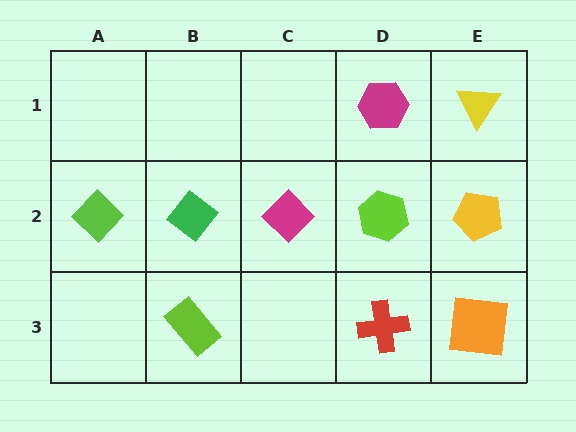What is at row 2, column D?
A lime hexagon.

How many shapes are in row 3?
3 shapes.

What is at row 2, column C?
A magenta diamond.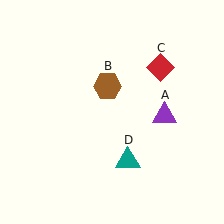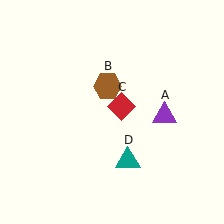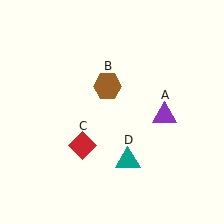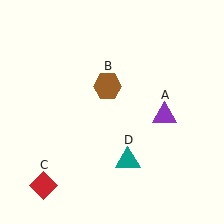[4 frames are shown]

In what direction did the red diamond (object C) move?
The red diamond (object C) moved down and to the left.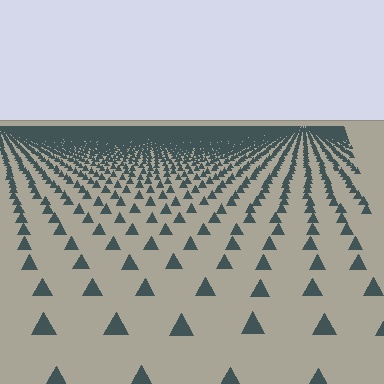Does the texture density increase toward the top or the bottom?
Density increases toward the top.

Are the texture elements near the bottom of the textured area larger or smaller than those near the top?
Larger. Near the bottom, elements are closer to the viewer and appear at a bigger on-screen size.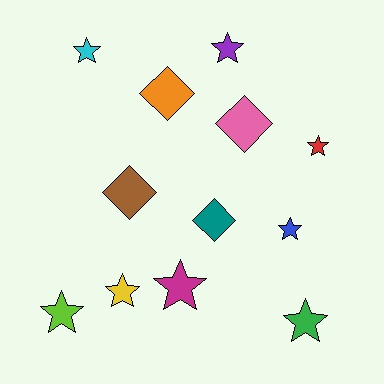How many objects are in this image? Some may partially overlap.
There are 12 objects.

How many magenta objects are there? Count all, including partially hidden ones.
There is 1 magenta object.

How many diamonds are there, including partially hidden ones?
There are 4 diamonds.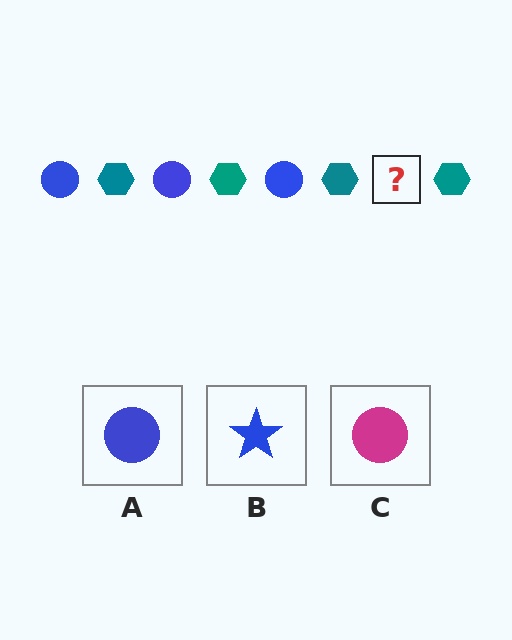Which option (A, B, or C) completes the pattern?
A.